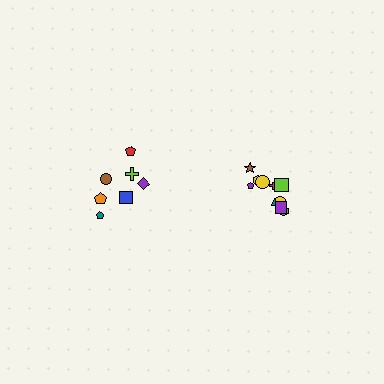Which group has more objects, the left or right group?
The right group.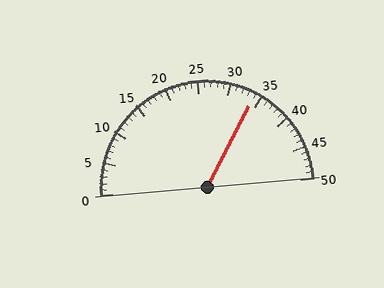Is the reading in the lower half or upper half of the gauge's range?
The reading is in the upper half of the range (0 to 50).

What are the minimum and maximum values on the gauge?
The gauge ranges from 0 to 50.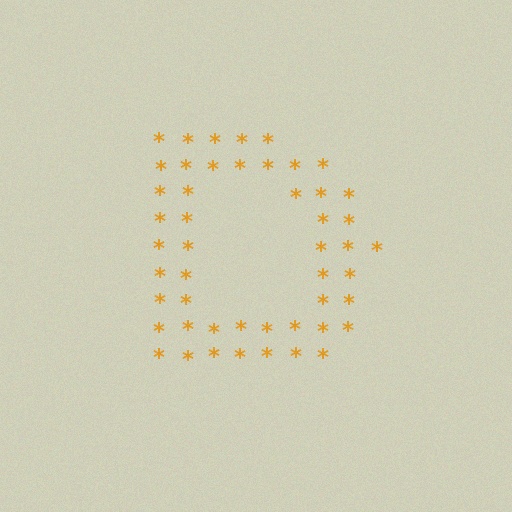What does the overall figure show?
The overall figure shows the letter D.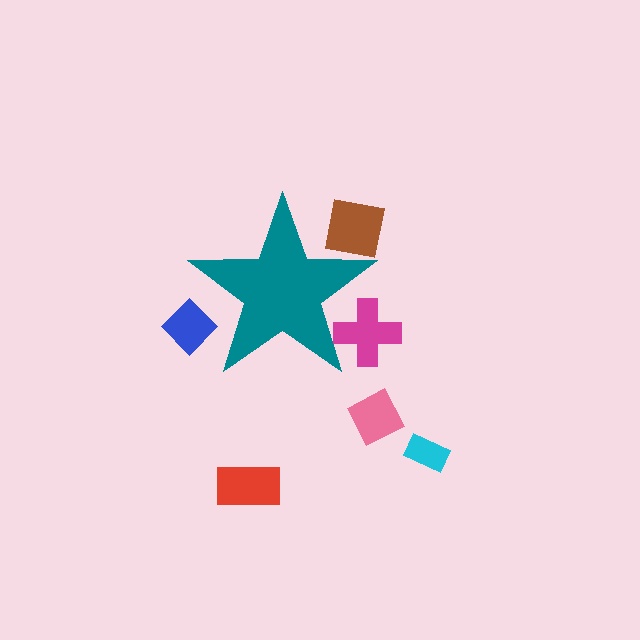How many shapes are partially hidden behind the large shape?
3 shapes are partially hidden.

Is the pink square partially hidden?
No, the pink square is fully visible.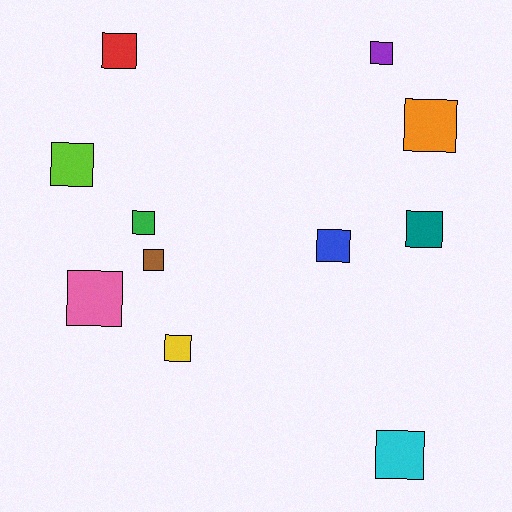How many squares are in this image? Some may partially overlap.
There are 11 squares.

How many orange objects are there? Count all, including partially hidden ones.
There is 1 orange object.